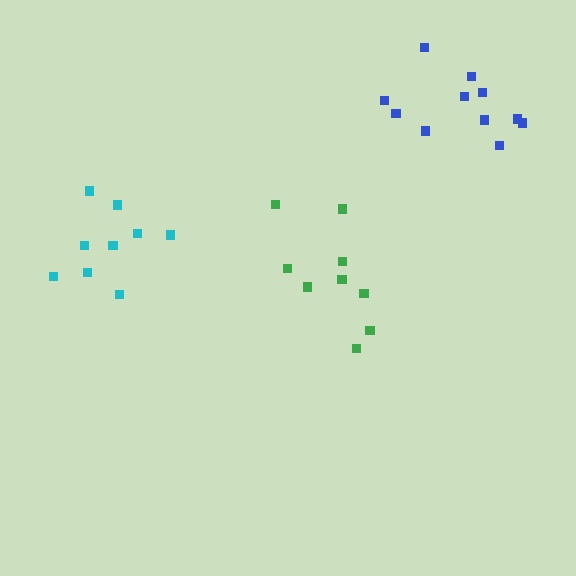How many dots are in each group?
Group 1: 9 dots, Group 2: 11 dots, Group 3: 9 dots (29 total).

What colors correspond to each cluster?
The clusters are colored: green, blue, cyan.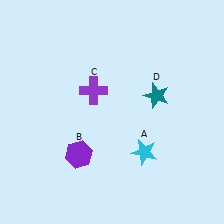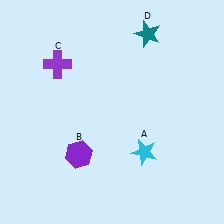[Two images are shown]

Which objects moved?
The objects that moved are: the purple cross (C), the teal star (D).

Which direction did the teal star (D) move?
The teal star (D) moved up.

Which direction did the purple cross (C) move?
The purple cross (C) moved left.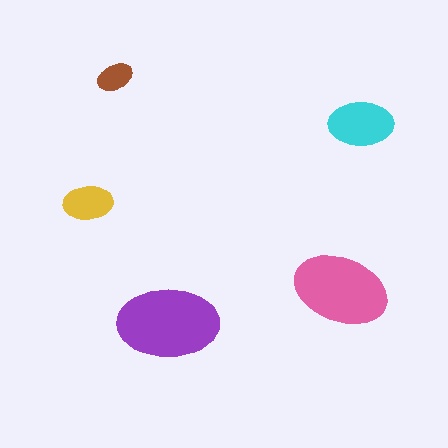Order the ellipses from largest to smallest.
the purple one, the pink one, the cyan one, the yellow one, the brown one.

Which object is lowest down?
The purple ellipse is bottommost.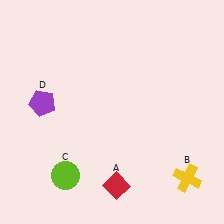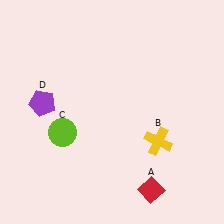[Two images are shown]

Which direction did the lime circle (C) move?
The lime circle (C) moved up.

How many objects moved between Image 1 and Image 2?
3 objects moved between the two images.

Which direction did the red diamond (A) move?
The red diamond (A) moved right.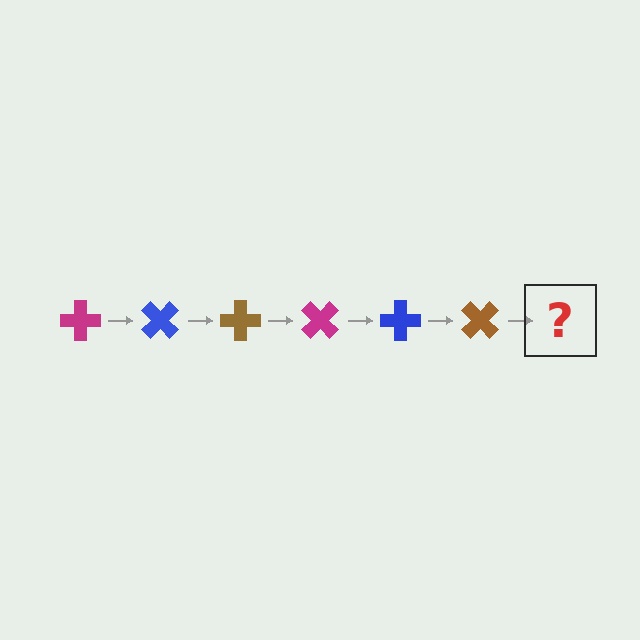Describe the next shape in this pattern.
It should be a magenta cross, rotated 270 degrees from the start.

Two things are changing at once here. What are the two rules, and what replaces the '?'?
The two rules are that it rotates 45 degrees each step and the color cycles through magenta, blue, and brown. The '?' should be a magenta cross, rotated 270 degrees from the start.